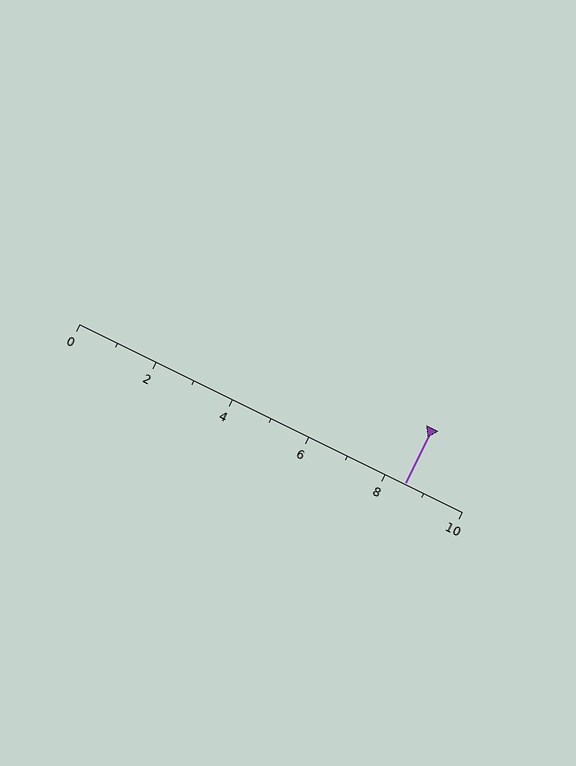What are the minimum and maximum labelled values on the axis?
The axis runs from 0 to 10.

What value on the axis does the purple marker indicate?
The marker indicates approximately 8.5.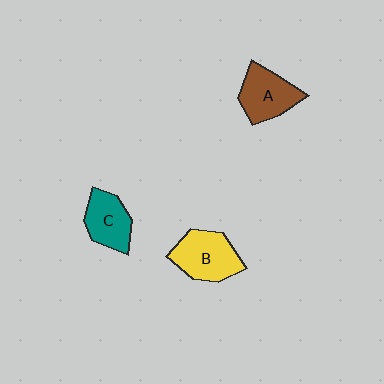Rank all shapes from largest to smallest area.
From largest to smallest: B (yellow), A (brown), C (teal).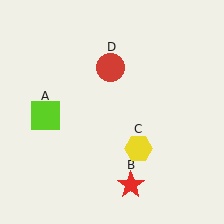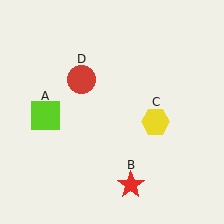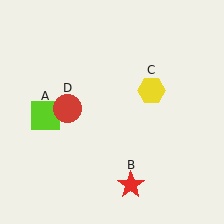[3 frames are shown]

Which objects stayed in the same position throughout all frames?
Lime square (object A) and red star (object B) remained stationary.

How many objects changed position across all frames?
2 objects changed position: yellow hexagon (object C), red circle (object D).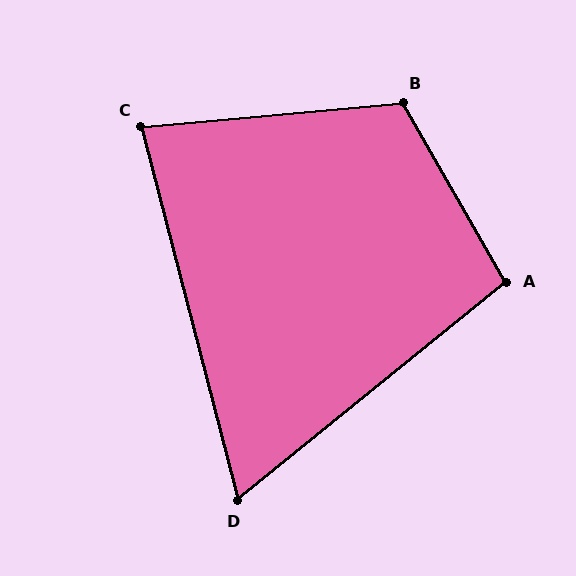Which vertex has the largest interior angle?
B, at approximately 114 degrees.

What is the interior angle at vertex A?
Approximately 99 degrees (obtuse).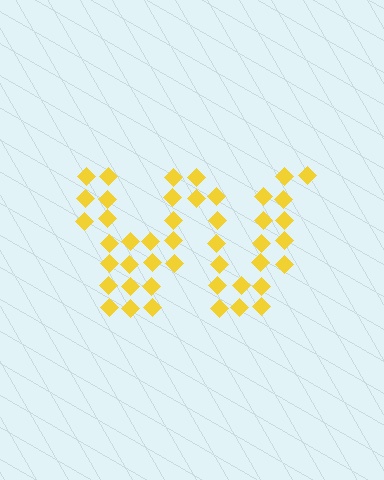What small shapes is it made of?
It is made of small diamonds.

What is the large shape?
The large shape is the letter W.